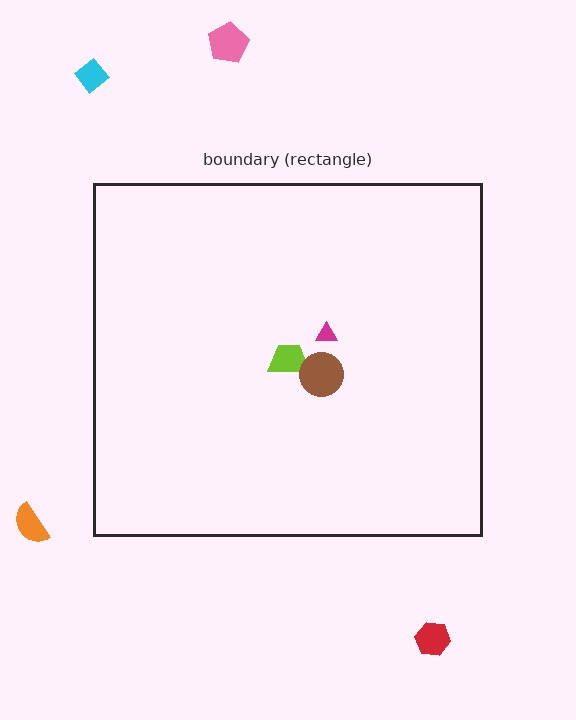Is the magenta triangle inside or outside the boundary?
Inside.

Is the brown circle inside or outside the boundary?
Inside.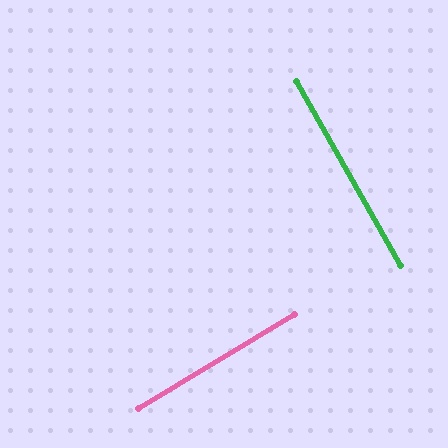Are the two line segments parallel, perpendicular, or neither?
Perpendicular — they meet at approximately 89°.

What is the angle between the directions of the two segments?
Approximately 89 degrees.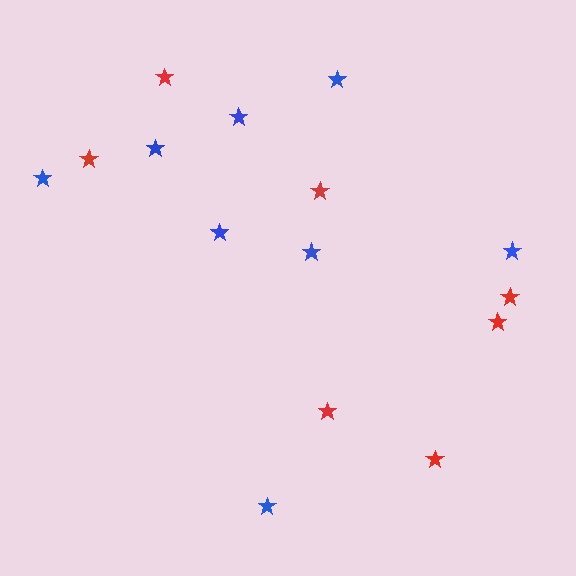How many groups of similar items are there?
There are 2 groups: one group of red stars (7) and one group of blue stars (8).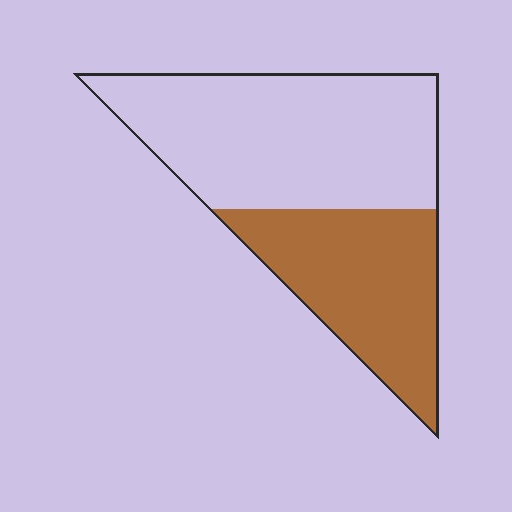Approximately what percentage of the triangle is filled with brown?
Approximately 40%.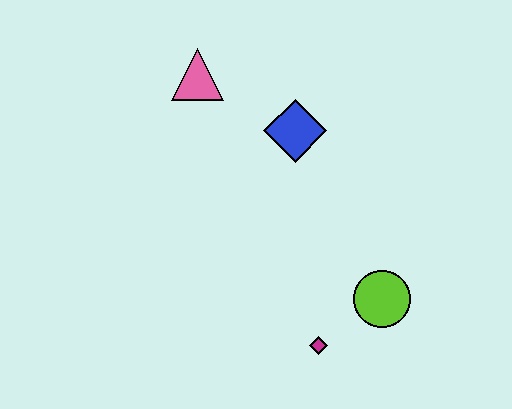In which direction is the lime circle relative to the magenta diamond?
The lime circle is to the right of the magenta diamond.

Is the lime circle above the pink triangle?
No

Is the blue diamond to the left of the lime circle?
Yes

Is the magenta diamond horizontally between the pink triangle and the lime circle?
Yes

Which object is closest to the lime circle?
The magenta diamond is closest to the lime circle.